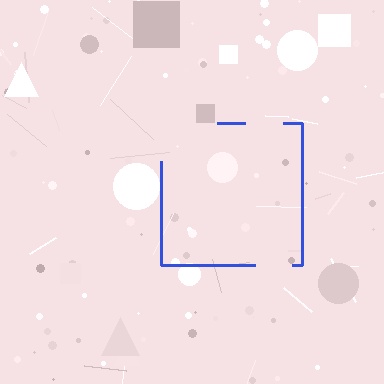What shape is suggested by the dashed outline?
The dashed outline suggests a square.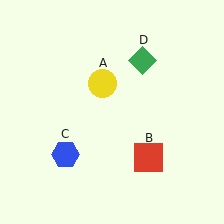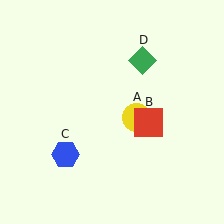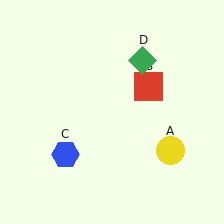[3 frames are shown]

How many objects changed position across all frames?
2 objects changed position: yellow circle (object A), red square (object B).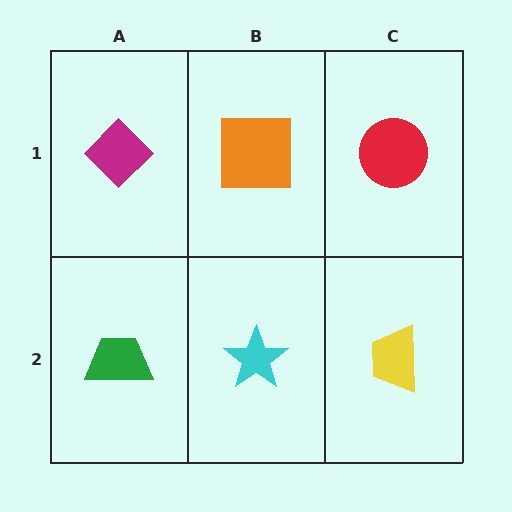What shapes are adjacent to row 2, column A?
A magenta diamond (row 1, column A), a cyan star (row 2, column B).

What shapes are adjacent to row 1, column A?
A green trapezoid (row 2, column A), an orange square (row 1, column B).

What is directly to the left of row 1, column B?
A magenta diamond.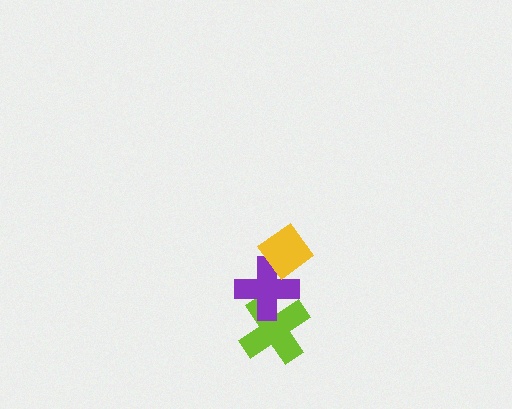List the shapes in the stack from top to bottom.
From top to bottom: the yellow diamond, the purple cross, the lime cross.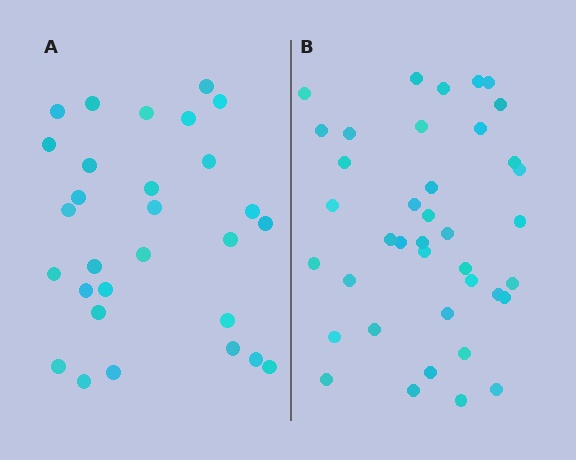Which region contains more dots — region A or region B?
Region B (the right region) has more dots.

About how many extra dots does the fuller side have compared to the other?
Region B has roughly 10 or so more dots than region A.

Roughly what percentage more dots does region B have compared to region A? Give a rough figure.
About 35% more.